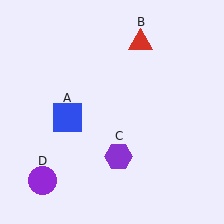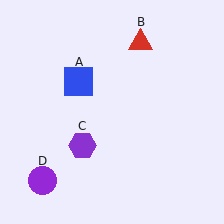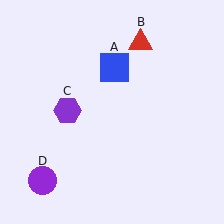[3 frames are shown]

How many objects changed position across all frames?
2 objects changed position: blue square (object A), purple hexagon (object C).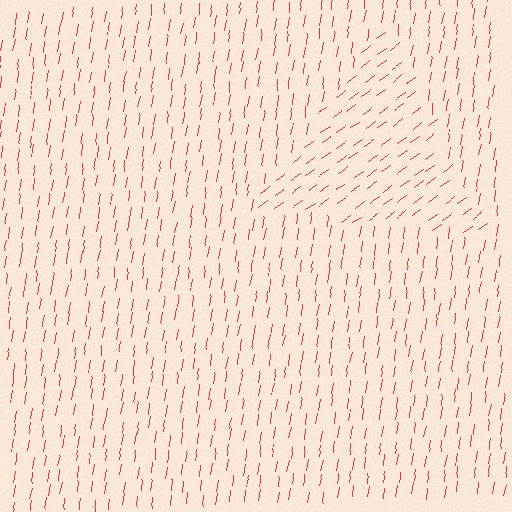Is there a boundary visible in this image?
Yes, there is a texture boundary formed by a change in line orientation.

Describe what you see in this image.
The image is filled with small red line segments. A triangle region in the image has lines oriented differently from the surrounding lines, creating a visible texture boundary.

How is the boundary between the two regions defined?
The boundary is defined purely by a change in line orientation (approximately 45 degrees difference). All lines are the same color and thickness.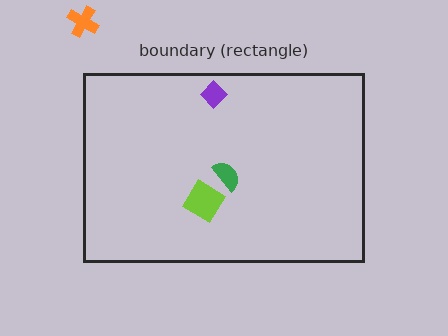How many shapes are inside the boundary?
3 inside, 1 outside.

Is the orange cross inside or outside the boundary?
Outside.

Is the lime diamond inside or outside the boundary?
Inside.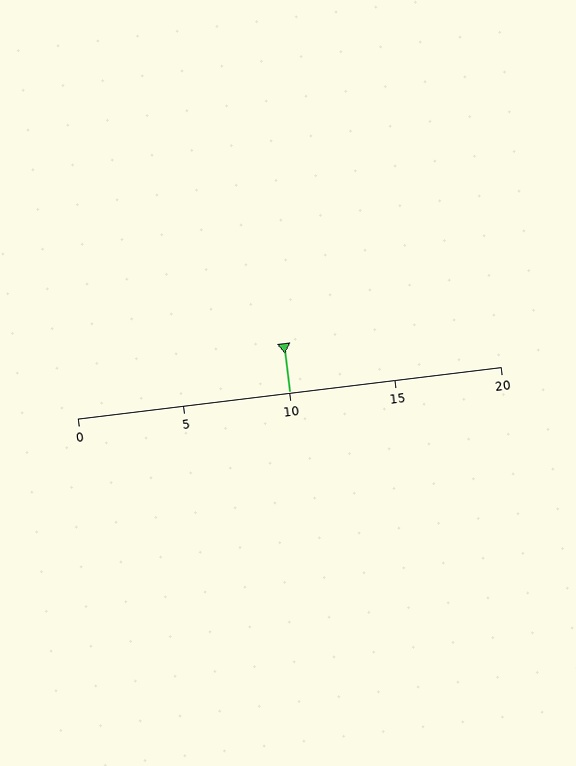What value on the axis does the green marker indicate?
The marker indicates approximately 10.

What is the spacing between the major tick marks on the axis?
The major ticks are spaced 5 apart.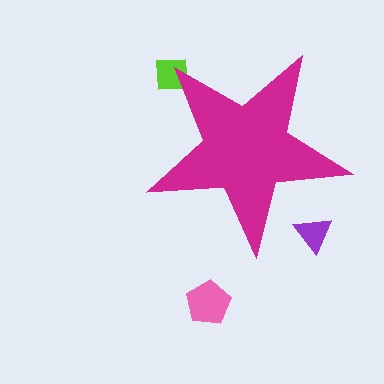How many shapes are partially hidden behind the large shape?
2 shapes are partially hidden.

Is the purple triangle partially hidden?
Yes, the purple triangle is partially hidden behind the magenta star.